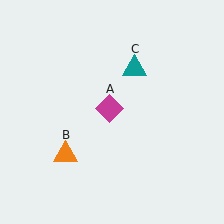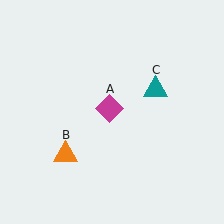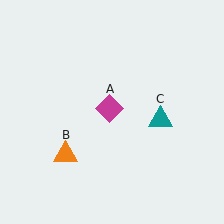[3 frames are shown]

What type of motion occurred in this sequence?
The teal triangle (object C) rotated clockwise around the center of the scene.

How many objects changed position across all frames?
1 object changed position: teal triangle (object C).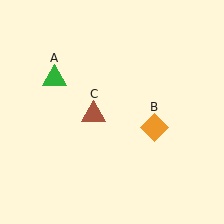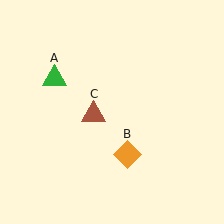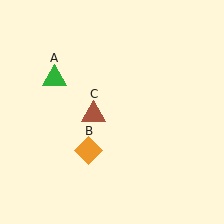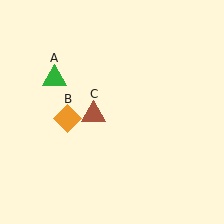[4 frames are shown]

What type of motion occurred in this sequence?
The orange diamond (object B) rotated clockwise around the center of the scene.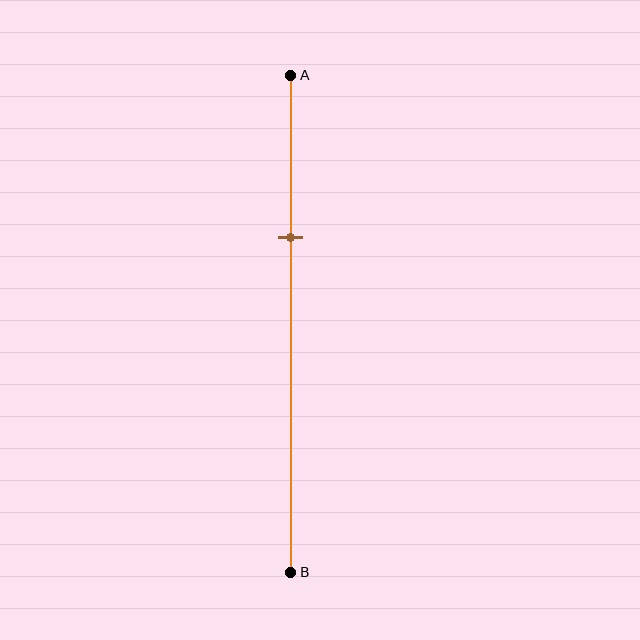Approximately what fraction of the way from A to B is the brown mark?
The brown mark is approximately 35% of the way from A to B.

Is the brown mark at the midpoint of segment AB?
No, the mark is at about 35% from A, not at the 50% midpoint.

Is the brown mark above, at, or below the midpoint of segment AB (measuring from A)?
The brown mark is above the midpoint of segment AB.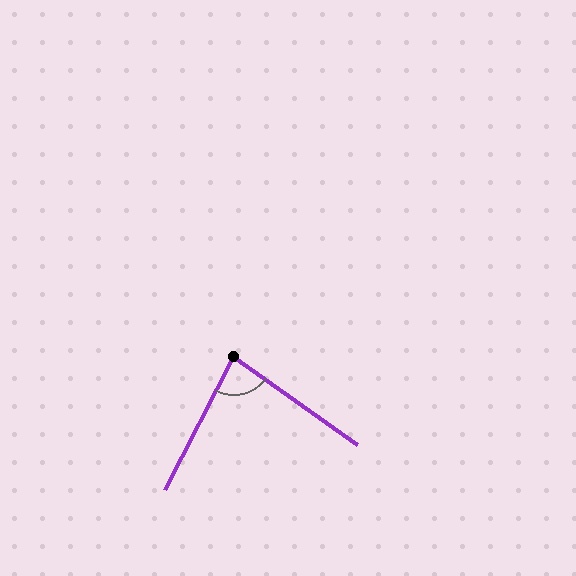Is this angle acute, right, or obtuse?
It is acute.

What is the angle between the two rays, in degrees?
Approximately 82 degrees.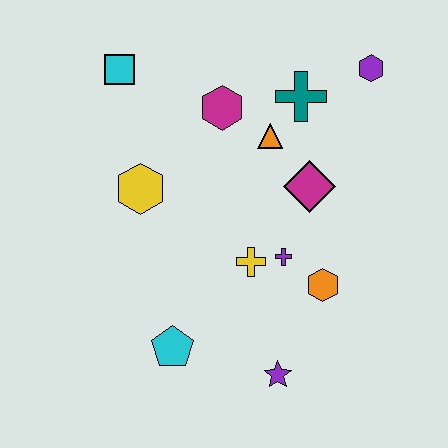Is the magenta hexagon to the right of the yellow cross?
No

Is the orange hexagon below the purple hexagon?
Yes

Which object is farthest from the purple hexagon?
The cyan pentagon is farthest from the purple hexagon.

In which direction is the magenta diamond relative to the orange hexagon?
The magenta diamond is above the orange hexagon.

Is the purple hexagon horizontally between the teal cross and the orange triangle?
No